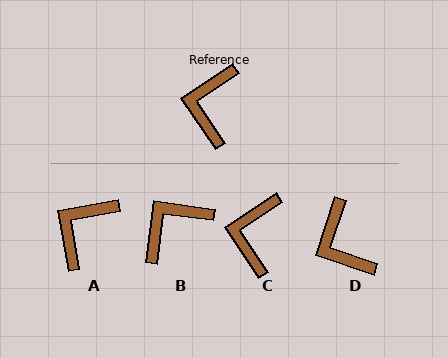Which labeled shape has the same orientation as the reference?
C.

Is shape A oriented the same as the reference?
No, it is off by about 24 degrees.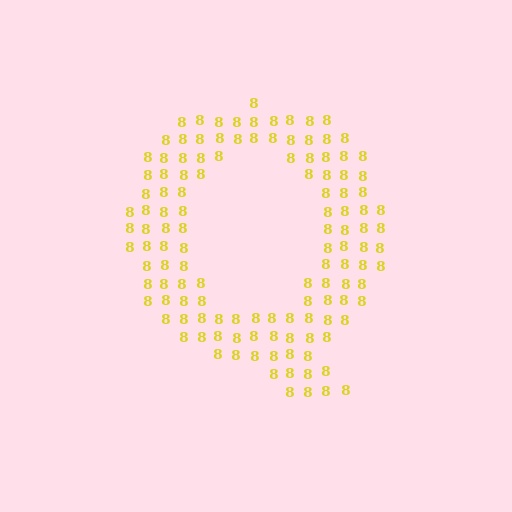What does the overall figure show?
The overall figure shows the letter Q.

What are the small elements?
The small elements are digit 8's.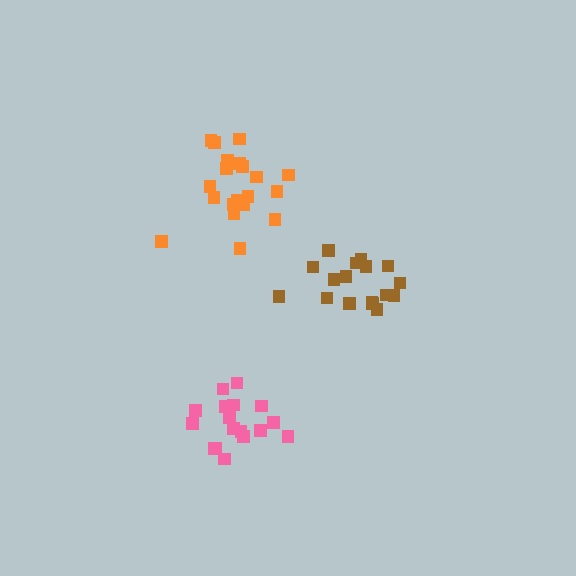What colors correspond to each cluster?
The clusters are colored: orange, pink, brown.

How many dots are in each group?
Group 1: 20 dots, Group 2: 17 dots, Group 3: 17 dots (54 total).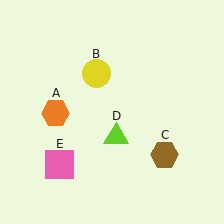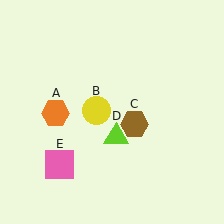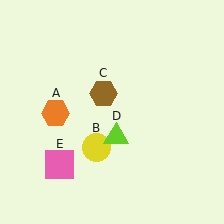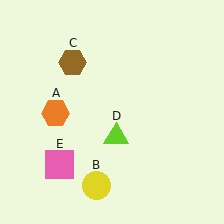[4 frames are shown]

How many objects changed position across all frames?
2 objects changed position: yellow circle (object B), brown hexagon (object C).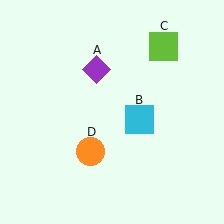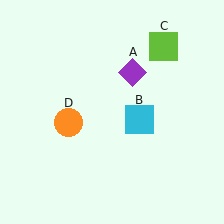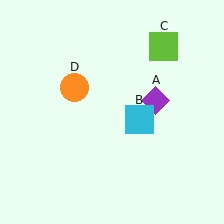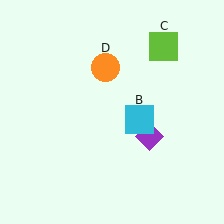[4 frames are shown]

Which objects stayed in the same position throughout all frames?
Cyan square (object B) and lime square (object C) remained stationary.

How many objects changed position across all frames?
2 objects changed position: purple diamond (object A), orange circle (object D).